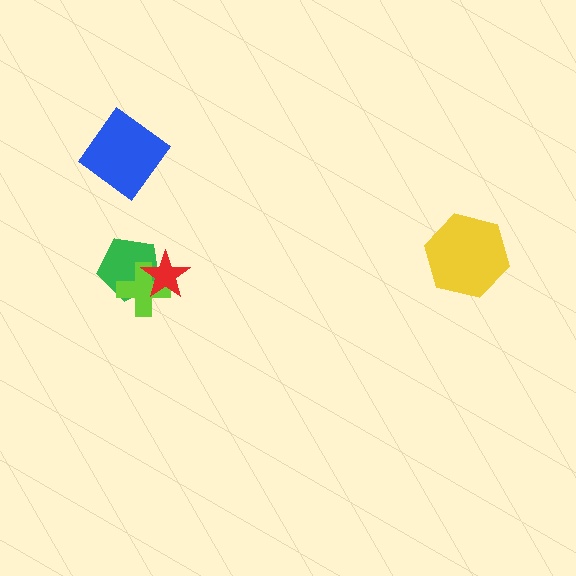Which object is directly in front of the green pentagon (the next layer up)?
The lime cross is directly in front of the green pentagon.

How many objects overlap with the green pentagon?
2 objects overlap with the green pentagon.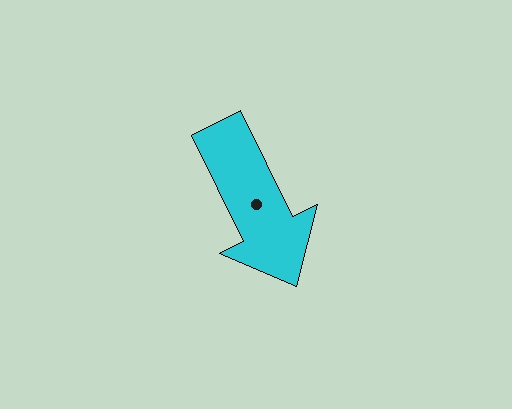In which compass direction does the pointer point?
Southeast.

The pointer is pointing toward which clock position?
Roughly 5 o'clock.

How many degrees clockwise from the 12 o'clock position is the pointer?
Approximately 154 degrees.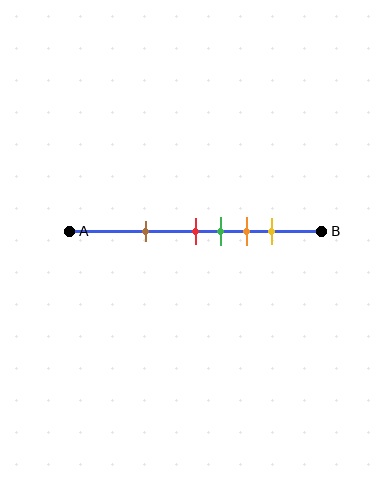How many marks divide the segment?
There are 5 marks dividing the segment.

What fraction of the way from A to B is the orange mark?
The orange mark is approximately 70% (0.7) of the way from A to B.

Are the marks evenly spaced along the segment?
No, the marks are not evenly spaced.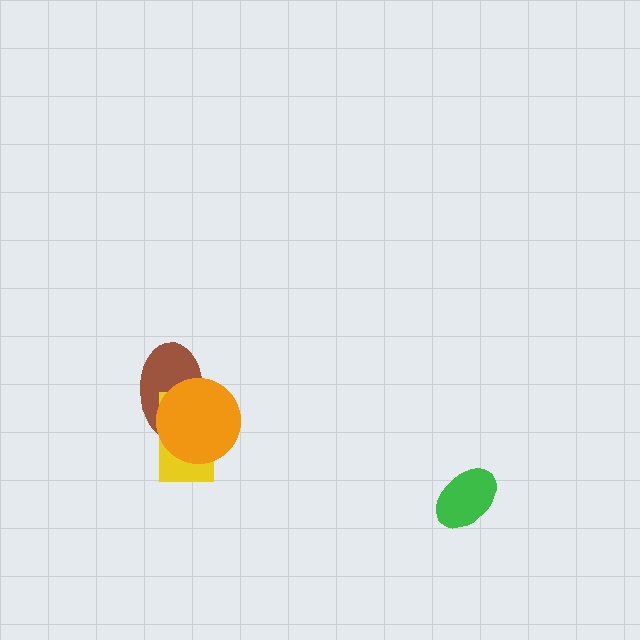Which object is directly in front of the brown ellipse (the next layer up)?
The yellow rectangle is directly in front of the brown ellipse.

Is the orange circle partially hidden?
No, no other shape covers it.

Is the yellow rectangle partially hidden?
Yes, it is partially covered by another shape.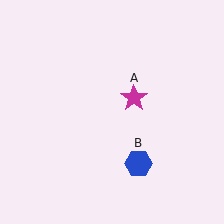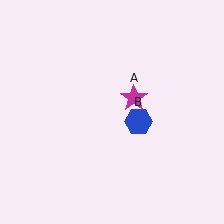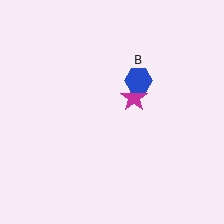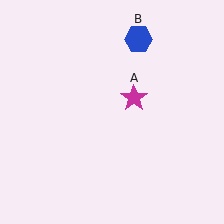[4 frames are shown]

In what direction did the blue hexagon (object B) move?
The blue hexagon (object B) moved up.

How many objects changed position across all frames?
1 object changed position: blue hexagon (object B).